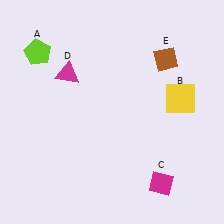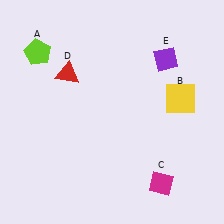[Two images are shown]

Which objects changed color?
D changed from magenta to red. E changed from brown to purple.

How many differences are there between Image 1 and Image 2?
There are 2 differences between the two images.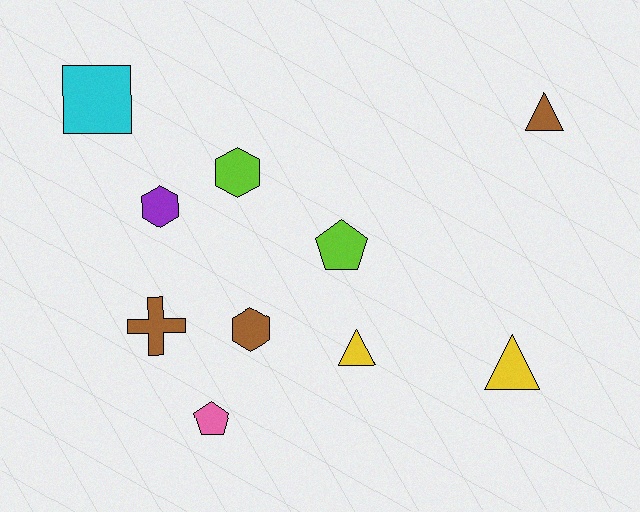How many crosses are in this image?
There is 1 cross.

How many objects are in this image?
There are 10 objects.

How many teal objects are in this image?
There are no teal objects.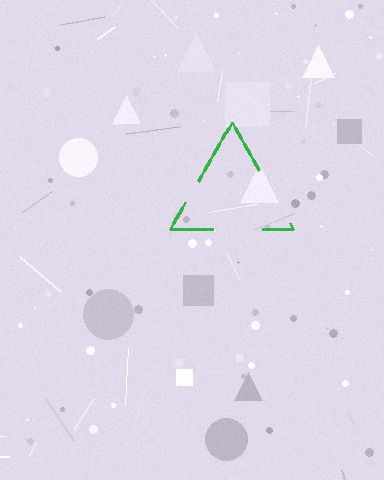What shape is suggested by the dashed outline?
The dashed outline suggests a triangle.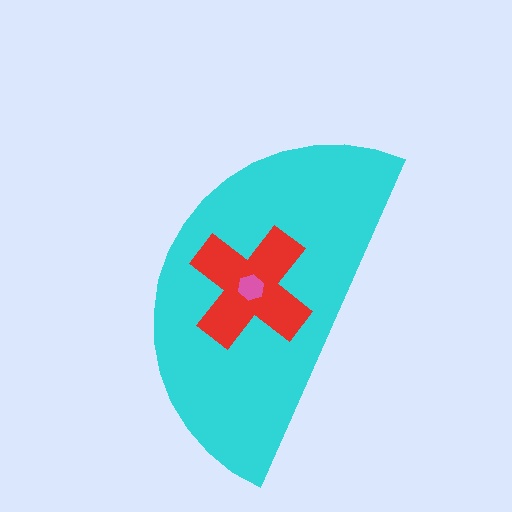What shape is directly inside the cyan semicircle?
The red cross.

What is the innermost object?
The pink hexagon.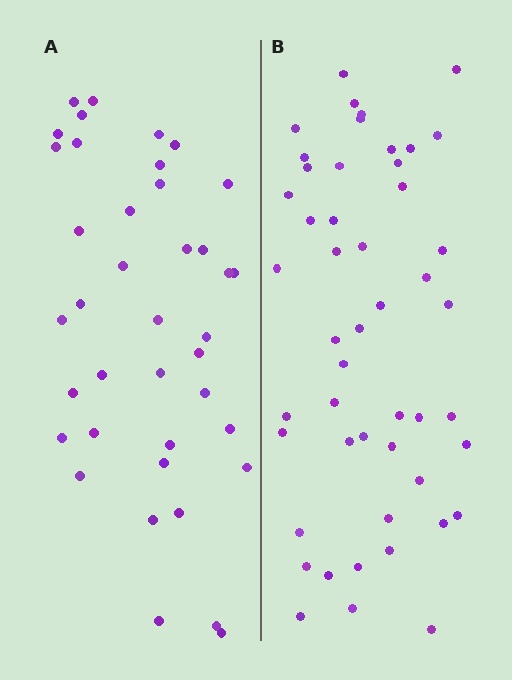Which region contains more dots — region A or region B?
Region B (the right region) has more dots.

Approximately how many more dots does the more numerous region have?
Region B has roughly 10 or so more dots than region A.